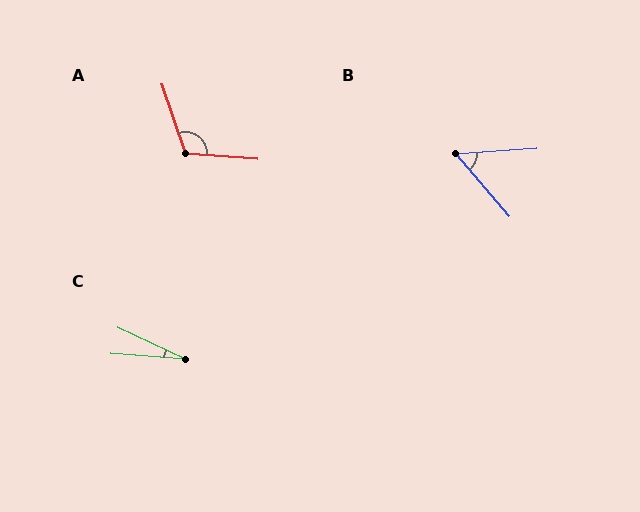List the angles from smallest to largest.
C (21°), B (53°), A (113°).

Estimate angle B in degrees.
Approximately 53 degrees.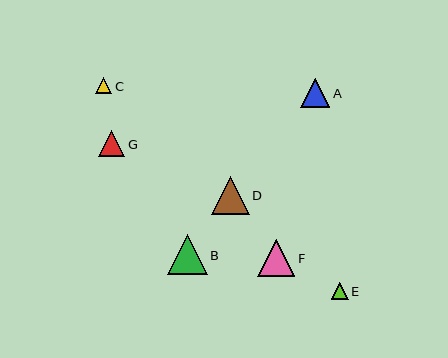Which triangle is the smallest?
Triangle C is the smallest with a size of approximately 16 pixels.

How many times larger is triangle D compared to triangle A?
Triangle D is approximately 1.3 times the size of triangle A.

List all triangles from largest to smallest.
From largest to smallest: B, D, F, A, G, E, C.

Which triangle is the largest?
Triangle B is the largest with a size of approximately 40 pixels.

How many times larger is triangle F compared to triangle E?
Triangle F is approximately 2.2 times the size of triangle E.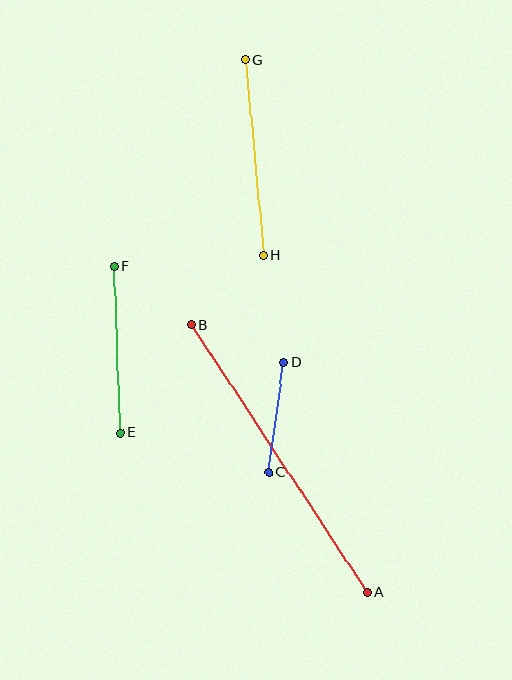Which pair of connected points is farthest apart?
Points A and B are farthest apart.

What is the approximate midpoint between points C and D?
The midpoint is at approximately (276, 417) pixels.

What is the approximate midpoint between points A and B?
The midpoint is at approximately (279, 458) pixels.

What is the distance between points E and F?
The distance is approximately 167 pixels.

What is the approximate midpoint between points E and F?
The midpoint is at approximately (118, 350) pixels.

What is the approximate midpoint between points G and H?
The midpoint is at approximately (254, 157) pixels.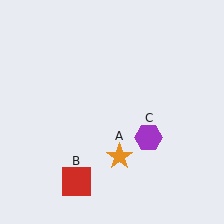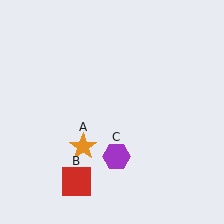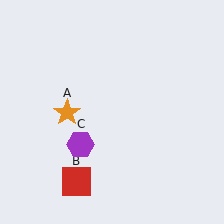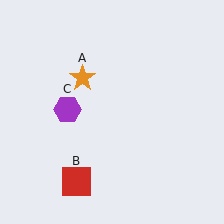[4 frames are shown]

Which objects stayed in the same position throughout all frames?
Red square (object B) remained stationary.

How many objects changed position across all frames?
2 objects changed position: orange star (object A), purple hexagon (object C).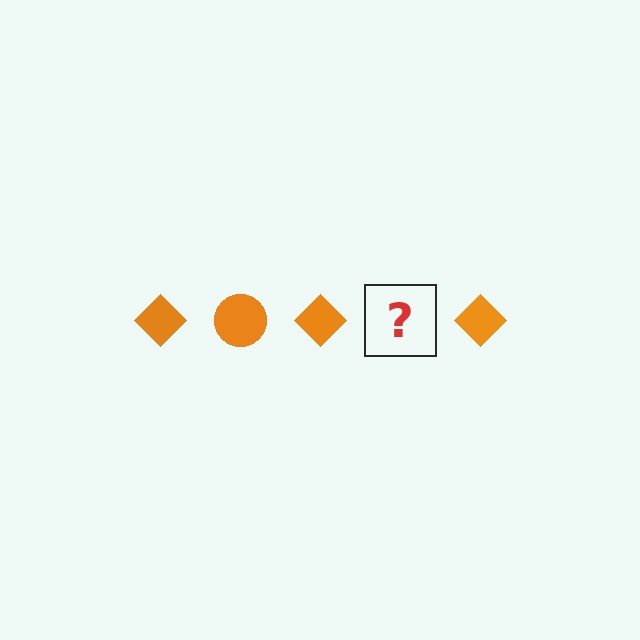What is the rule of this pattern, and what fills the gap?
The rule is that the pattern cycles through diamond, circle shapes in orange. The gap should be filled with an orange circle.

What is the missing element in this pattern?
The missing element is an orange circle.